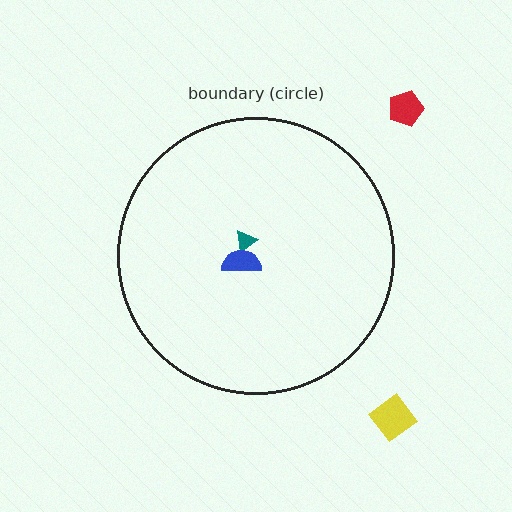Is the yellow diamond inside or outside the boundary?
Outside.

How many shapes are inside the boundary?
2 inside, 2 outside.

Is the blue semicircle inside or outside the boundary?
Inside.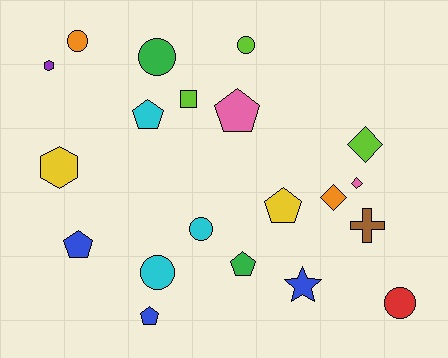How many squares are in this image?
There is 1 square.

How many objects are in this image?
There are 20 objects.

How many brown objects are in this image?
There is 1 brown object.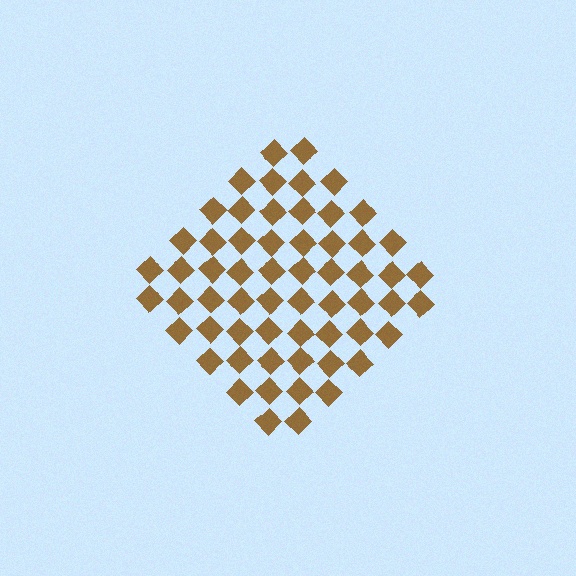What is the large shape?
The large shape is a diamond.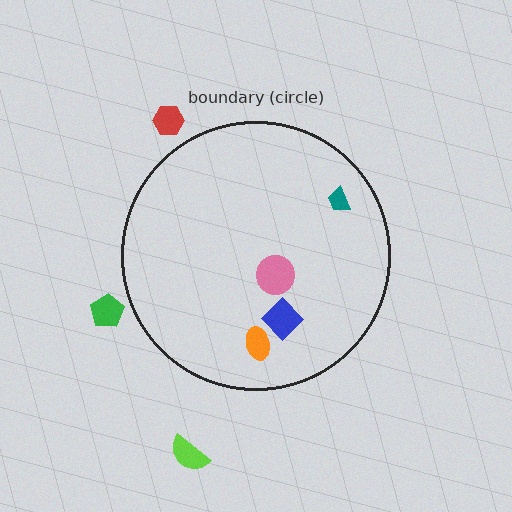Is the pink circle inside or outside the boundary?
Inside.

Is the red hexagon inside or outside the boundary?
Outside.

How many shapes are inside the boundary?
4 inside, 3 outside.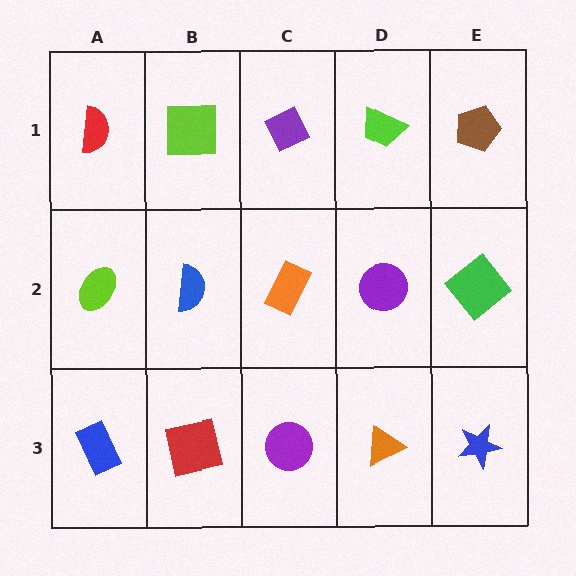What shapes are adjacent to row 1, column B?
A blue semicircle (row 2, column B), a red semicircle (row 1, column A), a purple diamond (row 1, column C).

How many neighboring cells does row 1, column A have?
2.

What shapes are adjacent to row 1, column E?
A green diamond (row 2, column E), a lime trapezoid (row 1, column D).